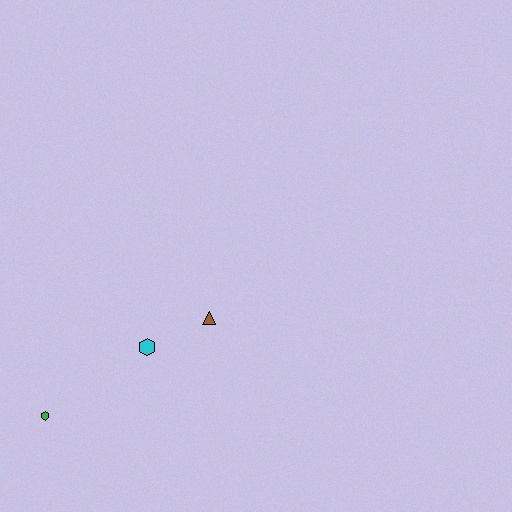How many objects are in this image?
There are 3 objects.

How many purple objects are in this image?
There are no purple objects.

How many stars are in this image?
There are no stars.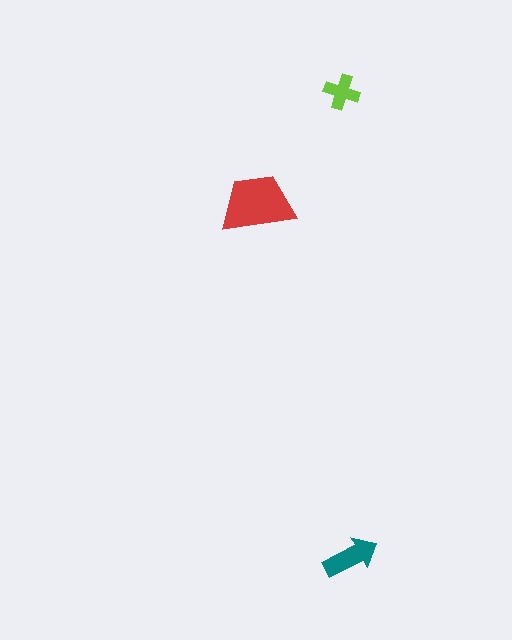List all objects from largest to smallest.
The red trapezoid, the teal arrow, the lime cross.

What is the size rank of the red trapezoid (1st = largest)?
1st.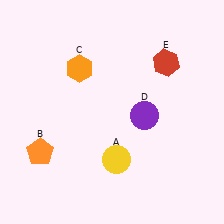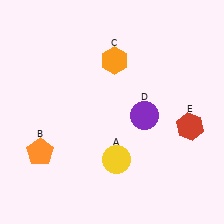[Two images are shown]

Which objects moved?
The objects that moved are: the orange hexagon (C), the red hexagon (E).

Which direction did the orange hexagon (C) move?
The orange hexagon (C) moved right.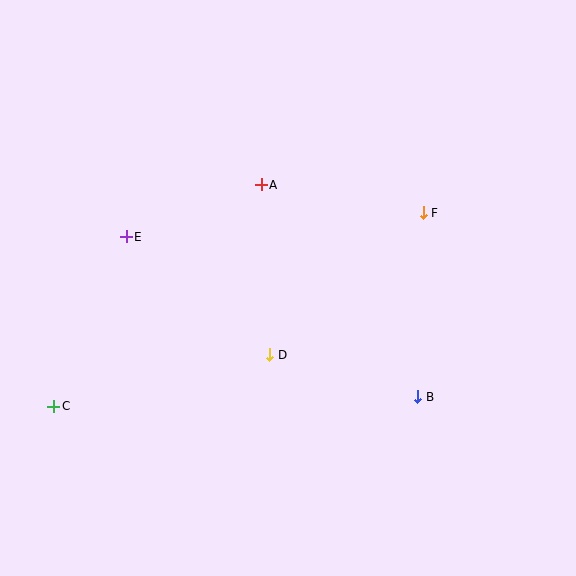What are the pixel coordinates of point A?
Point A is at (261, 185).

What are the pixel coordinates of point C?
Point C is at (54, 406).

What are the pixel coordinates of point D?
Point D is at (270, 355).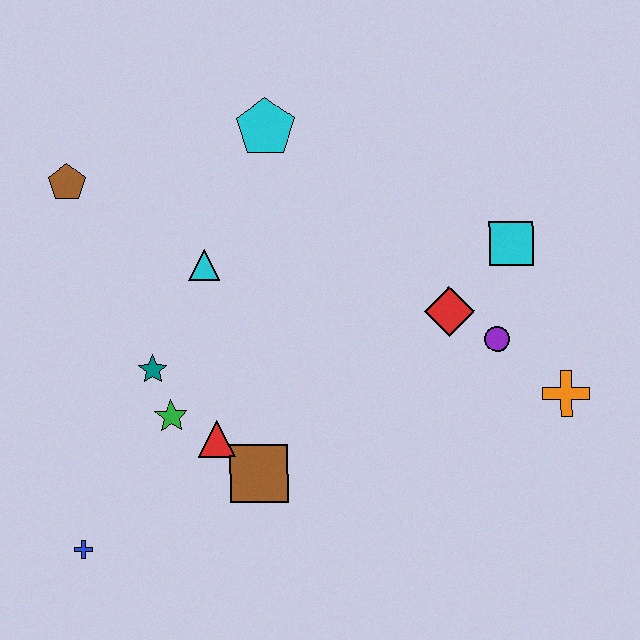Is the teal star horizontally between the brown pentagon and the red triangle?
Yes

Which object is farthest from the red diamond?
The blue cross is farthest from the red diamond.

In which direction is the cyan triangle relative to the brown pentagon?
The cyan triangle is to the right of the brown pentagon.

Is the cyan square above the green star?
Yes